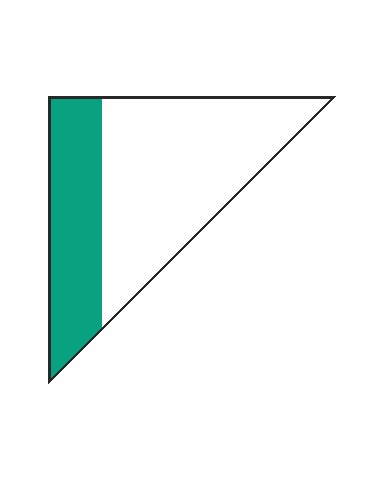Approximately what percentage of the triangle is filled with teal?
Approximately 35%.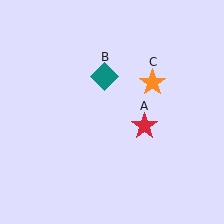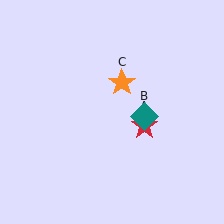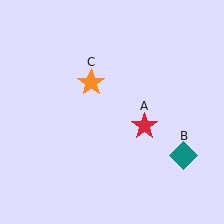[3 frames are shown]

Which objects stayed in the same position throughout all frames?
Red star (object A) remained stationary.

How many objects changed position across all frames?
2 objects changed position: teal diamond (object B), orange star (object C).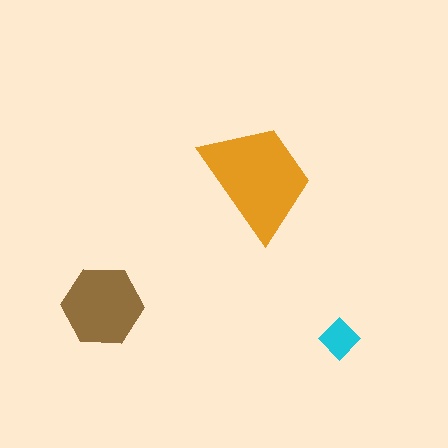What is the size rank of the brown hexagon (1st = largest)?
2nd.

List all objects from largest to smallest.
The orange trapezoid, the brown hexagon, the cyan diamond.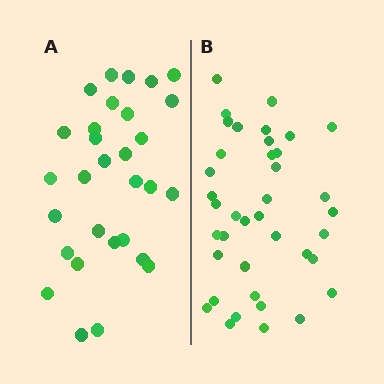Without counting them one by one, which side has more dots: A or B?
Region B (the right region) has more dots.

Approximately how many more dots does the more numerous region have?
Region B has roughly 8 or so more dots than region A.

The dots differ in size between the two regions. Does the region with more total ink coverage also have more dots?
No. Region A has more total ink coverage because its dots are larger, but region B actually contains more individual dots. Total area can be misleading — the number of items is what matters here.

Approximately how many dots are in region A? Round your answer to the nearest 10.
About 30 dots.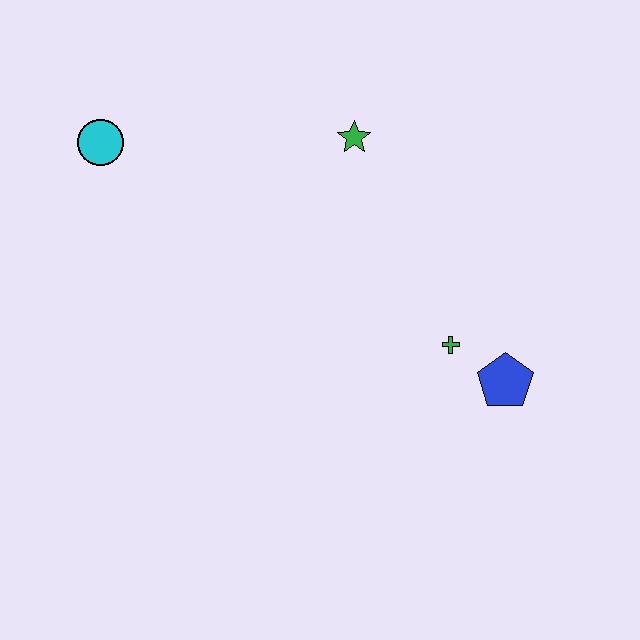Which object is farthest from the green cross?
The cyan circle is farthest from the green cross.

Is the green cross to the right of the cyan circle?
Yes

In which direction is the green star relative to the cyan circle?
The green star is to the right of the cyan circle.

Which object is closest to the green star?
The green cross is closest to the green star.